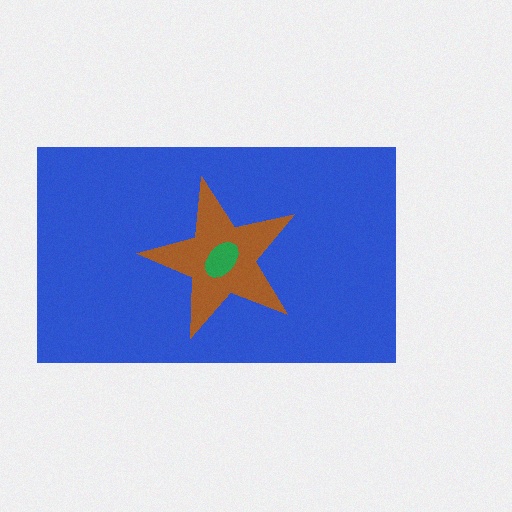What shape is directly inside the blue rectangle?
The brown star.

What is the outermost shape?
The blue rectangle.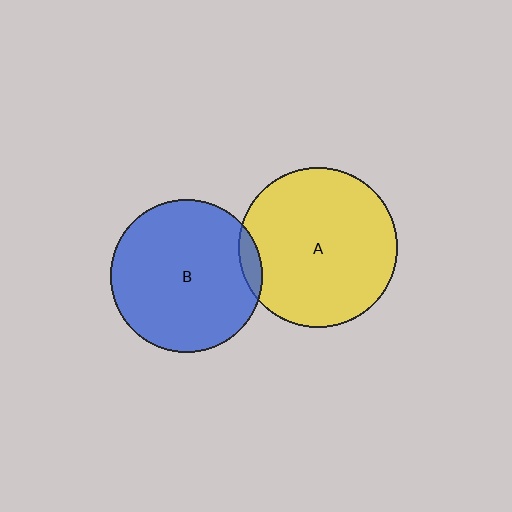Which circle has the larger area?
Circle A (yellow).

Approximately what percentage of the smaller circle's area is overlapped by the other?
Approximately 5%.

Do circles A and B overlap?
Yes.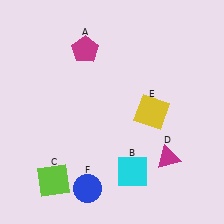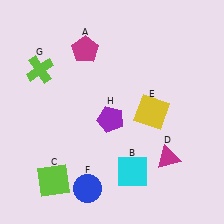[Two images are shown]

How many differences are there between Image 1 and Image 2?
There are 2 differences between the two images.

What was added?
A lime cross (G), a purple pentagon (H) were added in Image 2.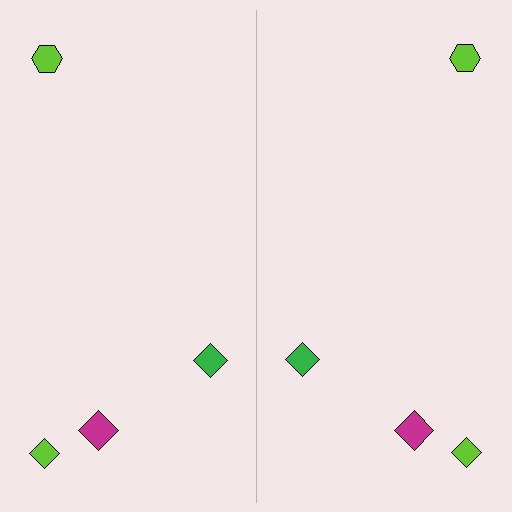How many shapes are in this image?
There are 8 shapes in this image.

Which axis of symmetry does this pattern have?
The pattern has a vertical axis of symmetry running through the center of the image.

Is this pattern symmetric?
Yes, this pattern has bilateral (reflection) symmetry.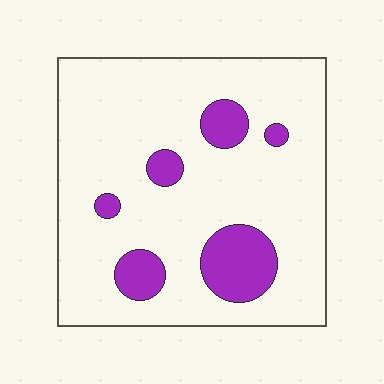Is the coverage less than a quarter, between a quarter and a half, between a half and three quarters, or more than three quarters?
Less than a quarter.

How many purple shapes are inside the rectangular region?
6.